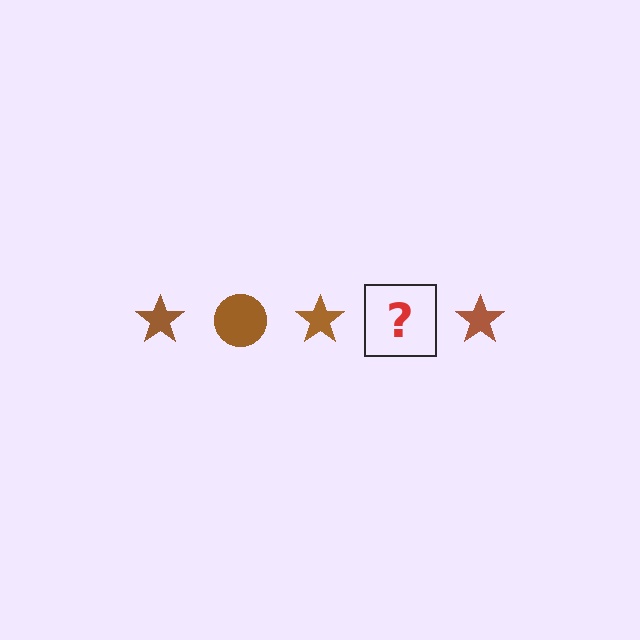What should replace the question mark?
The question mark should be replaced with a brown circle.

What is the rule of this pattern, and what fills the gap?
The rule is that the pattern cycles through star, circle shapes in brown. The gap should be filled with a brown circle.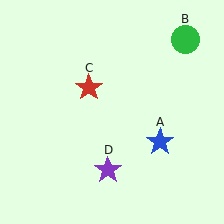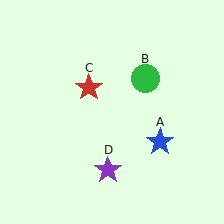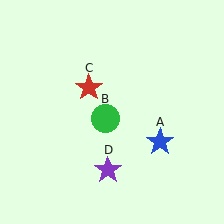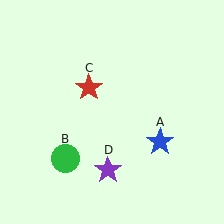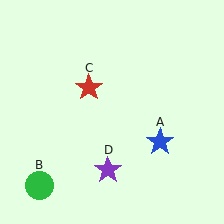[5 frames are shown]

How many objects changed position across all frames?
1 object changed position: green circle (object B).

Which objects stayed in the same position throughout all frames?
Blue star (object A) and red star (object C) and purple star (object D) remained stationary.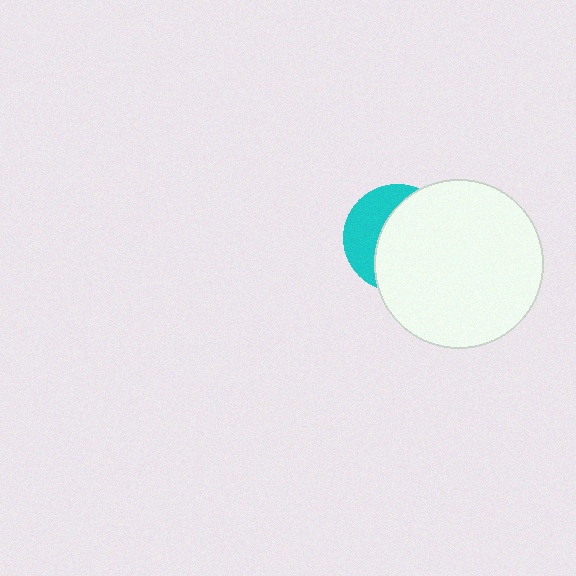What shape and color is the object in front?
The object in front is a white circle.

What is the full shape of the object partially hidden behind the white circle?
The partially hidden object is a cyan circle.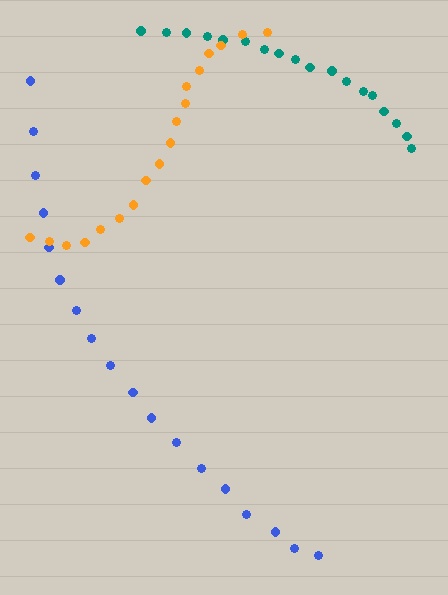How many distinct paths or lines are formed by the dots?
There are 3 distinct paths.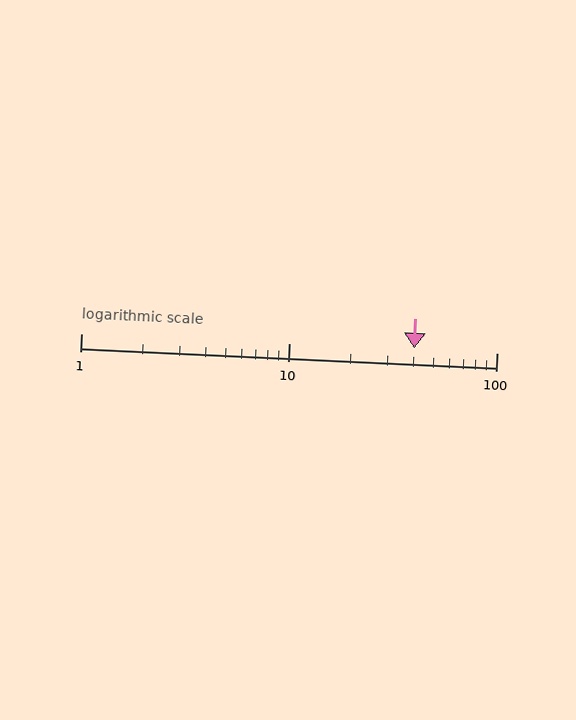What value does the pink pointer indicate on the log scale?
The pointer indicates approximately 40.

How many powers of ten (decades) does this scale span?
The scale spans 2 decades, from 1 to 100.